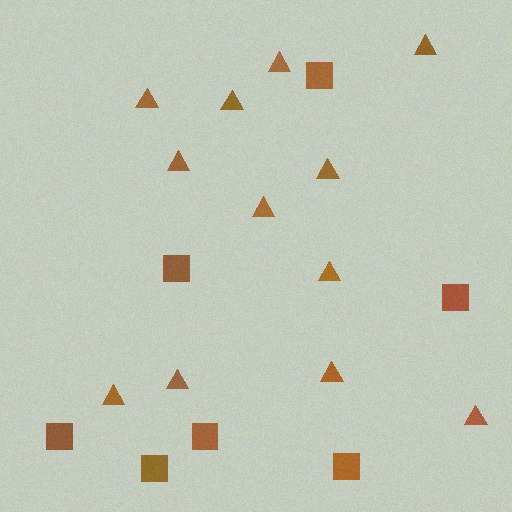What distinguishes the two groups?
There are 2 groups: one group of triangles (12) and one group of squares (7).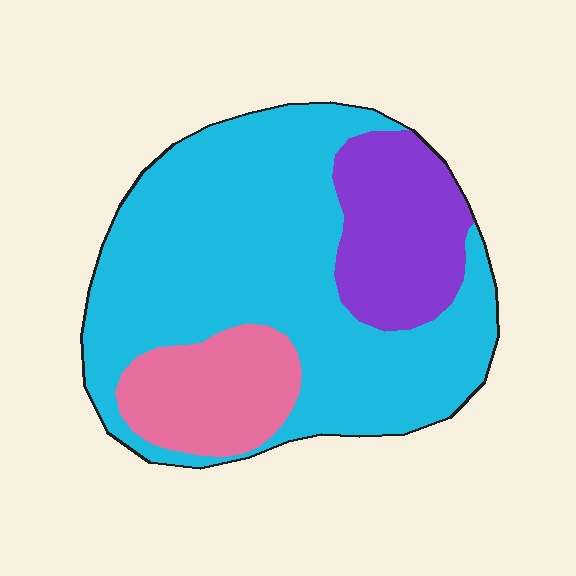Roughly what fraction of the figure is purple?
Purple takes up about one fifth (1/5) of the figure.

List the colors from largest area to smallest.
From largest to smallest: cyan, purple, pink.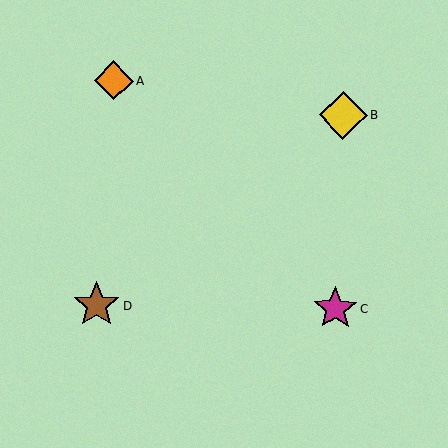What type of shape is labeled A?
Shape A is an orange diamond.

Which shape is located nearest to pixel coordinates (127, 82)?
The orange diamond (labeled A) at (113, 81) is nearest to that location.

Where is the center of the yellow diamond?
The center of the yellow diamond is at (343, 115).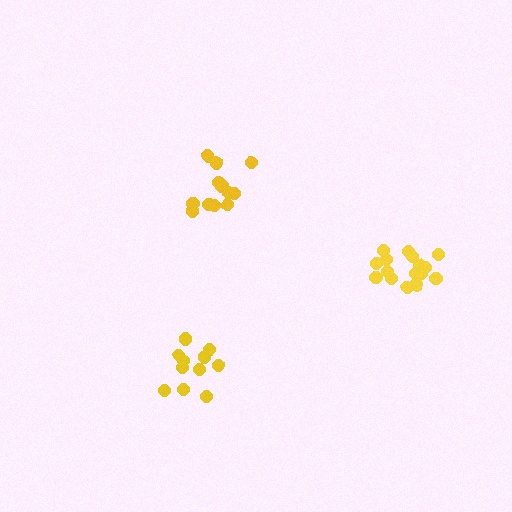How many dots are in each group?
Group 1: 16 dots, Group 2: 12 dots, Group 3: 11 dots (39 total).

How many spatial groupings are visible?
There are 3 spatial groupings.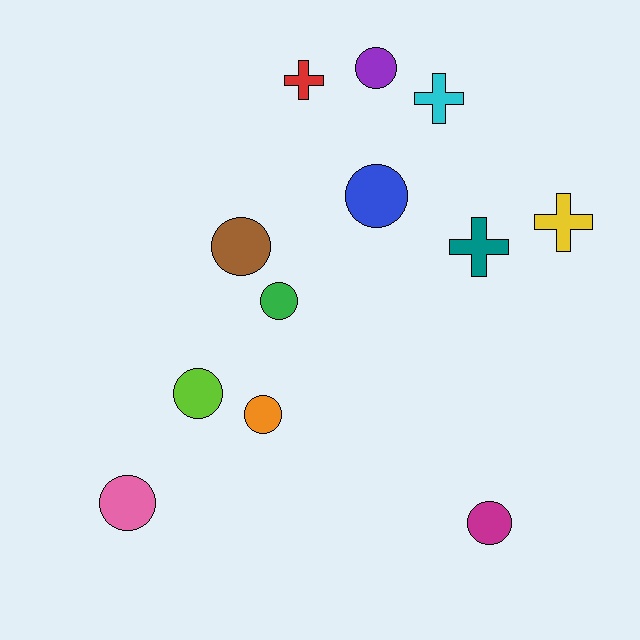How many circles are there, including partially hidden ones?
There are 8 circles.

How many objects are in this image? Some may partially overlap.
There are 12 objects.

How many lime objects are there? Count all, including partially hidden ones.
There is 1 lime object.